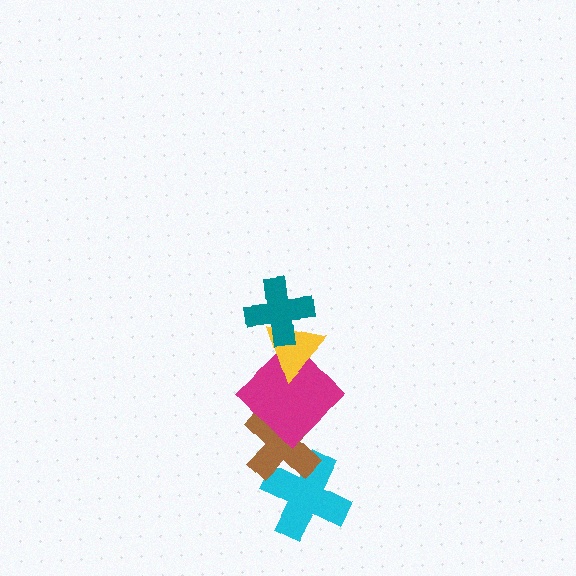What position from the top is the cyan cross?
The cyan cross is 5th from the top.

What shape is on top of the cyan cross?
The brown cross is on top of the cyan cross.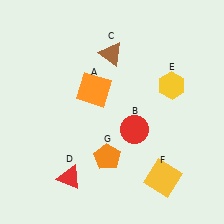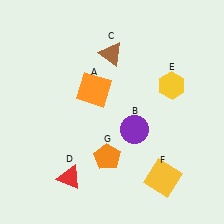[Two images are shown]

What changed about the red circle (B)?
In Image 1, B is red. In Image 2, it changed to purple.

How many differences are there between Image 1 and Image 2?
There is 1 difference between the two images.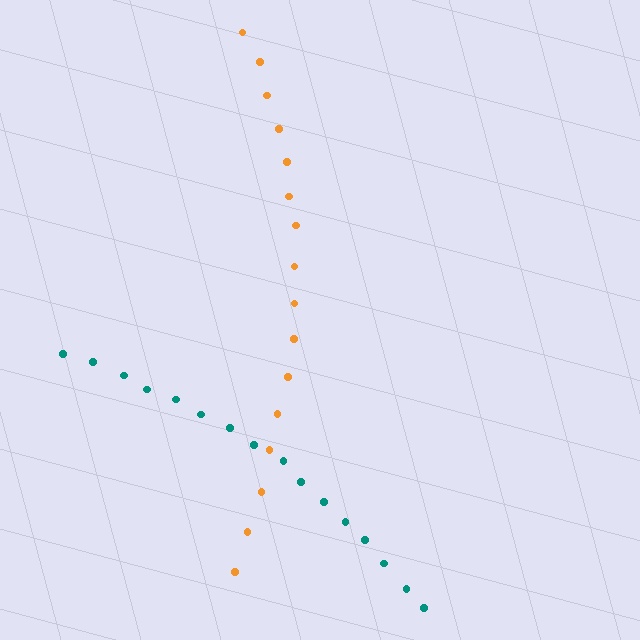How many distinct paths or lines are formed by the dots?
There are 2 distinct paths.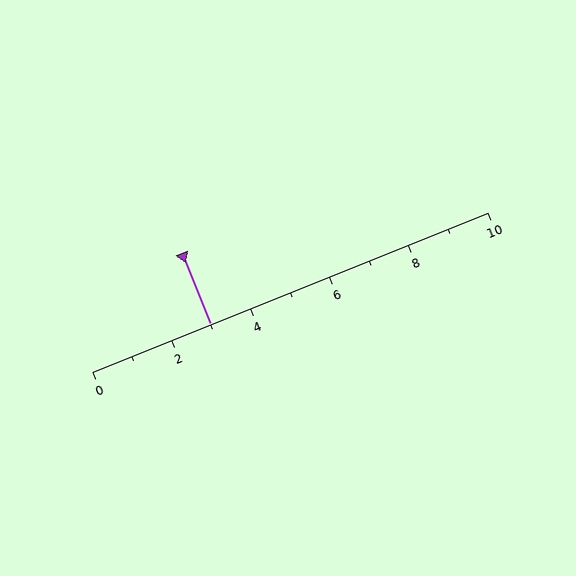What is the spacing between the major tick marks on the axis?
The major ticks are spaced 2 apart.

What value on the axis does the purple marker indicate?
The marker indicates approximately 3.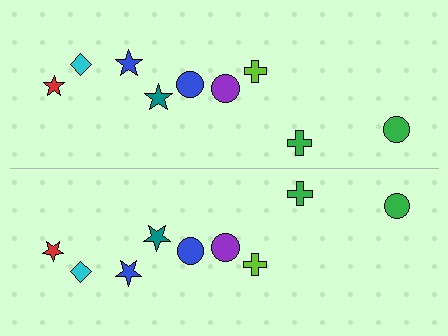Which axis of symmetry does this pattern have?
The pattern has a horizontal axis of symmetry running through the center of the image.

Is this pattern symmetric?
Yes, this pattern has bilateral (reflection) symmetry.